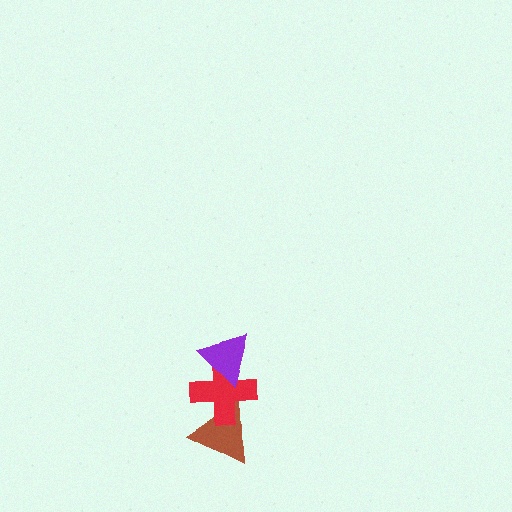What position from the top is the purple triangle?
The purple triangle is 1st from the top.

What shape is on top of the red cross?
The purple triangle is on top of the red cross.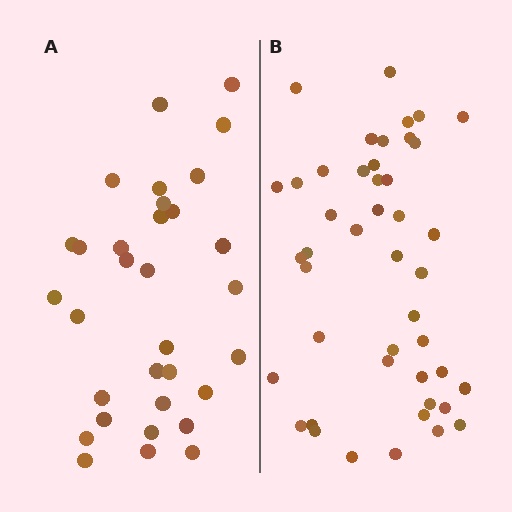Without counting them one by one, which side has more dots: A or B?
Region B (the right region) has more dots.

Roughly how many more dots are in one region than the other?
Region B has approximately 15 more dots than region A.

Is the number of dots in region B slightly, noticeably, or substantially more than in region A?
Region B has noticeably more, but not dramatically so. The ratio is roughly 1.4 to 1.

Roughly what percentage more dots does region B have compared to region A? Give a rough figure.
About 40% more.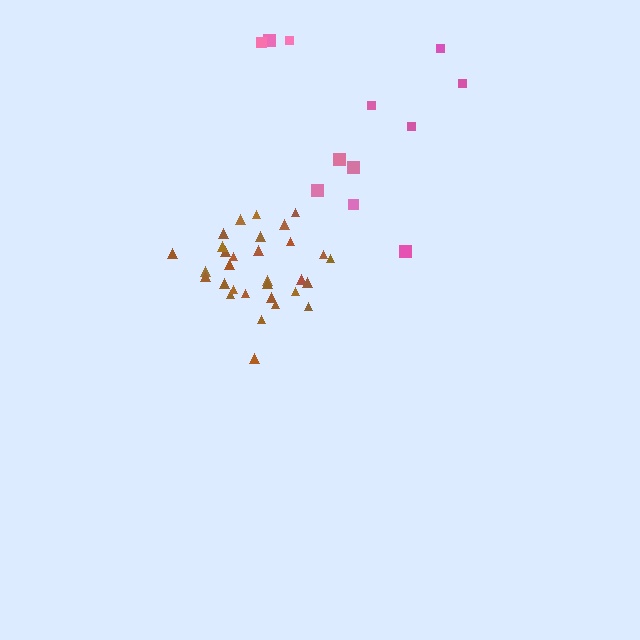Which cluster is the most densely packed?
Brown.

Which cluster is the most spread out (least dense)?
Pink.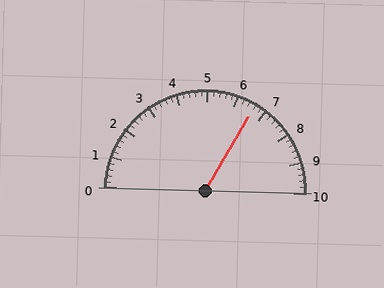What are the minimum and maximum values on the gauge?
The gauge ranges from 0 to 10.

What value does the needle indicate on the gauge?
The needle indicates approximately 6.6.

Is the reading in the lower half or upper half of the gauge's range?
The reading is in the upper half of the range (0 to 10).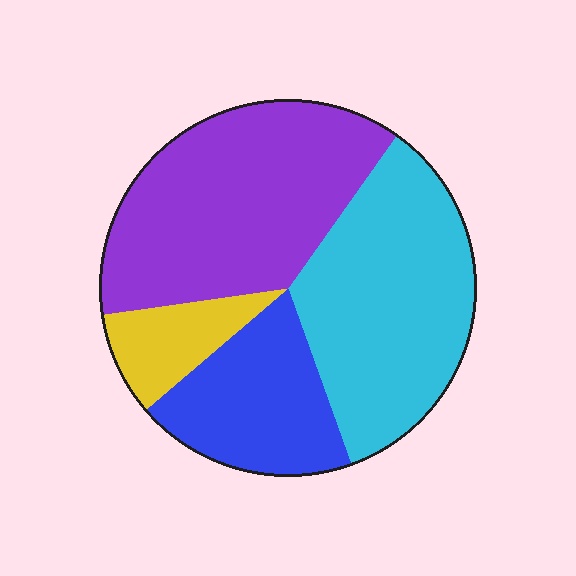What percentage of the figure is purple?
Purple covers 37% of the figure.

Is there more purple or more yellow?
Purple.